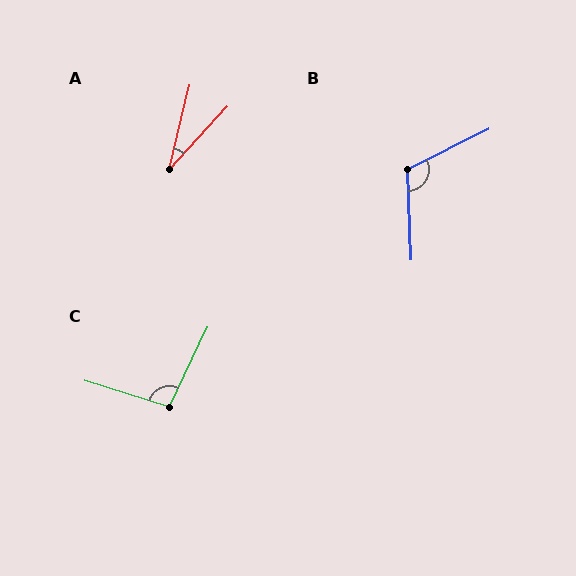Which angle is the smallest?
A, at approximately 29 degrees.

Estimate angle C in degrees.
Approximately 98 degrees.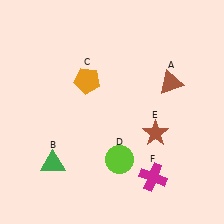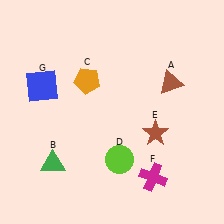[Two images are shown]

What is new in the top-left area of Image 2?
A blue square (G) was added in the top-left area of Image 2.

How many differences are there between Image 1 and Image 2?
There is 1 difference between the two images.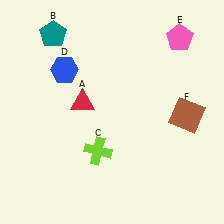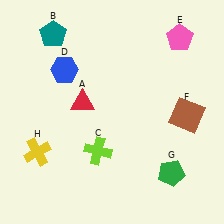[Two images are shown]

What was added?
A green pentagon (G), a yellow cross (H) were added in Image 2.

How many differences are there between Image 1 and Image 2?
There are 2 differences between the two images.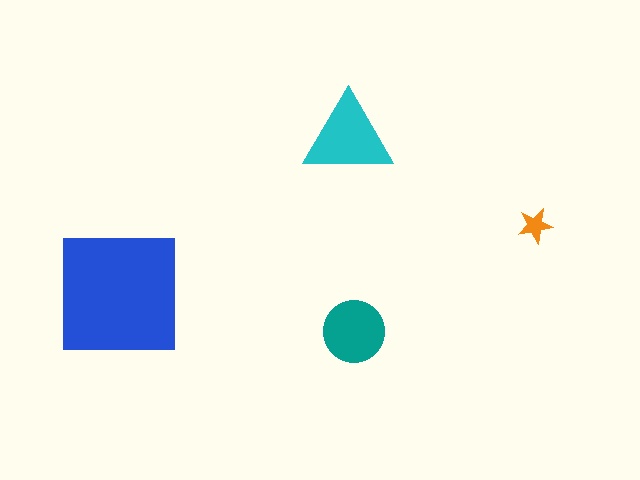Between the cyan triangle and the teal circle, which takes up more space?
The cyan triangle.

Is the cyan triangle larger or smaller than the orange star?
Larger.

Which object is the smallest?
The orange star.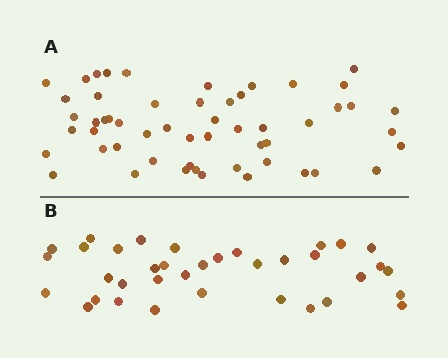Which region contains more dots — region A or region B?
Region A (the top region) has more dots.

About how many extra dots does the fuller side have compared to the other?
Region A has approximately 20 more dots than region B.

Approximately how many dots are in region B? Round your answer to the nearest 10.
About 40 dots. (The exact count is 36, which rounds to 40.)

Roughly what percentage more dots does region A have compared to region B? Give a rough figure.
About 50% more.